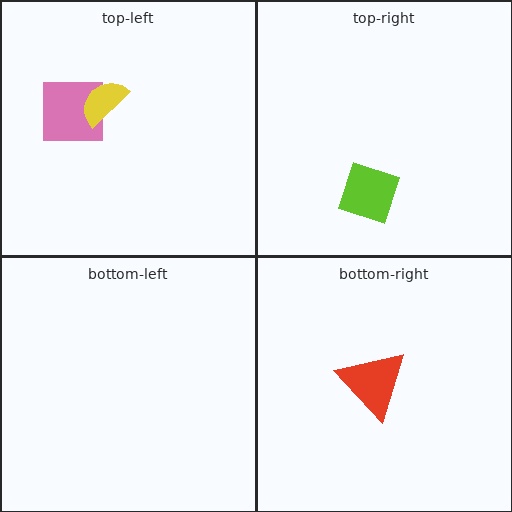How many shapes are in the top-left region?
2.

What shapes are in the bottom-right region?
The red triangle.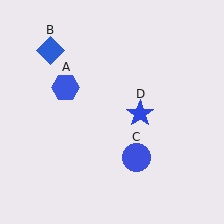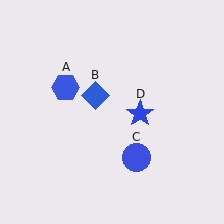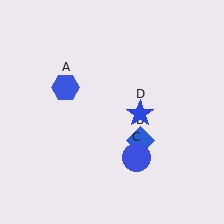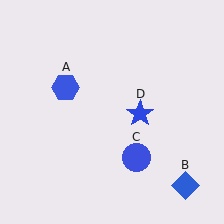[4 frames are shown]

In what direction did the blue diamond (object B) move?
The blue diamond (object B) moved down and to the right.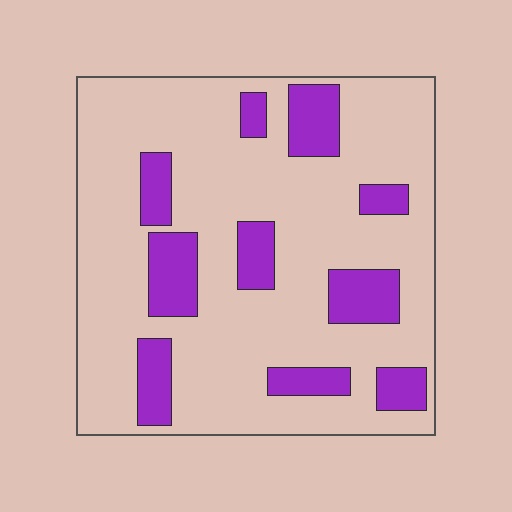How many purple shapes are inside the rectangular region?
10.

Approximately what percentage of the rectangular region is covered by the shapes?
Approximately 20%.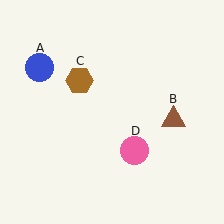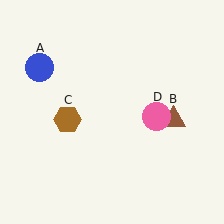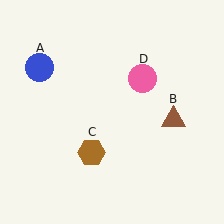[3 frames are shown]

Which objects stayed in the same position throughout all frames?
Blue circle (object A) and brown triangle (object B) remained stationary.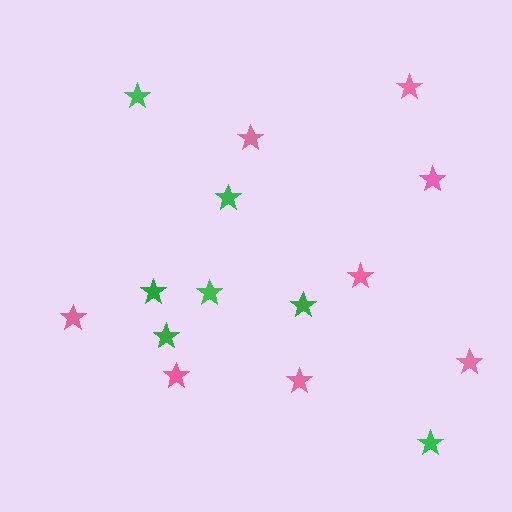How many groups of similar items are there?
There are 2 groups: one group of green stars (7) and one group of pink stars (8).